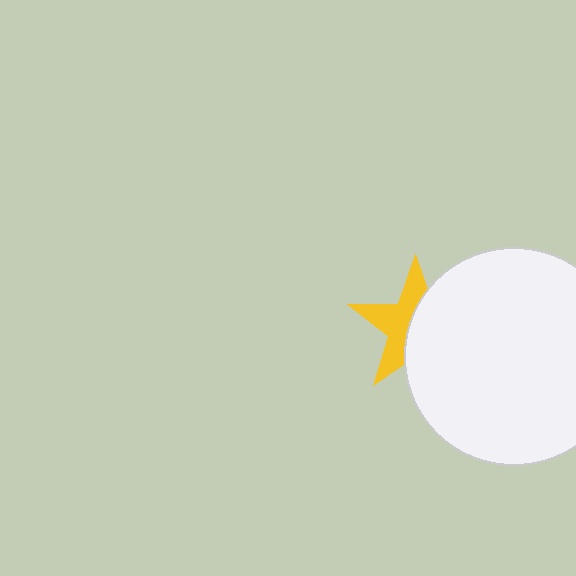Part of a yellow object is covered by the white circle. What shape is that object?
It is a star.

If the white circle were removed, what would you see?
You would see the complete yellow star.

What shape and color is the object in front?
The object in front is a white circle.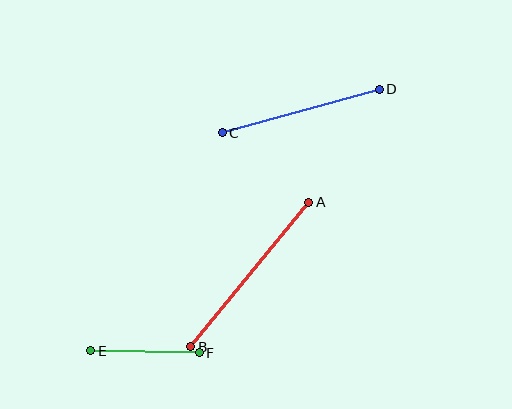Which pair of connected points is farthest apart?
Points A and B are farthest apart.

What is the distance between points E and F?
The distance is approximately 108 pixels.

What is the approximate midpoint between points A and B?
The midpoint is at approximately (250, 275) pixels.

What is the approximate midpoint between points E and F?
The midpoint is at approximately (145, 352) pixels.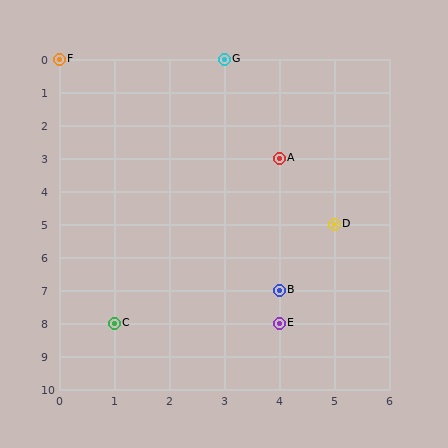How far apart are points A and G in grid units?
Points A and G are 1 column and 3 rows apart (about 3.2 grid units diagonally).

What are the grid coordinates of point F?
Point F is at grid coordinates (0, 0).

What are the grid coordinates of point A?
Point A is at grid coordinates (4, 3).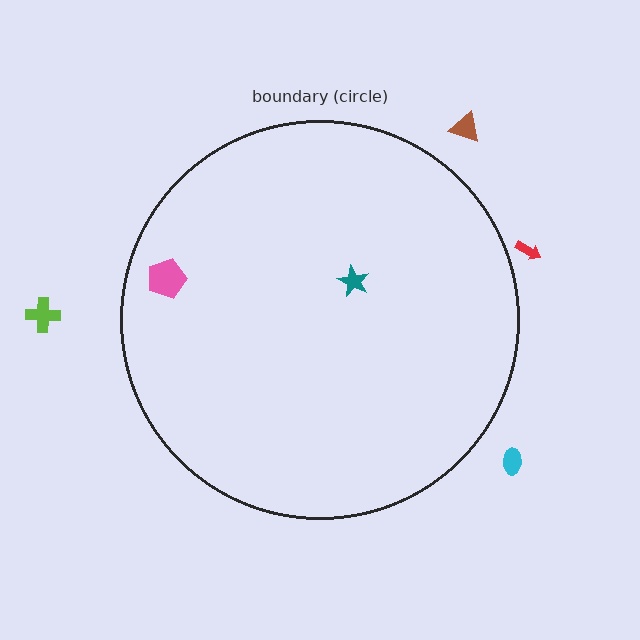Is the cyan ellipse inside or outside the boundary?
Outside.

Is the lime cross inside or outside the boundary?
Outside.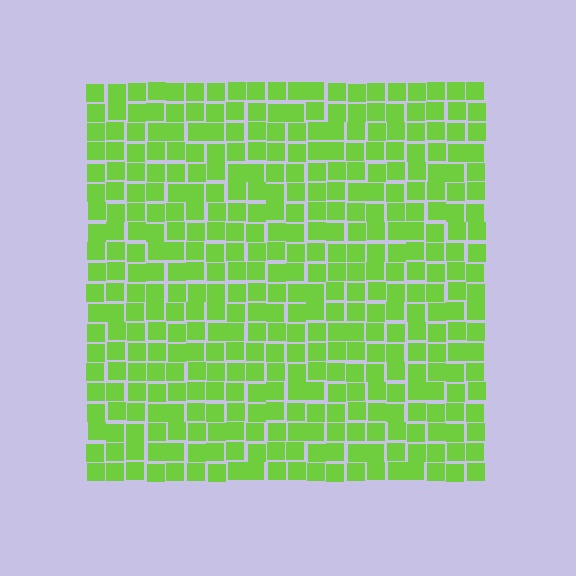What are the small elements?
The small elements are squares.